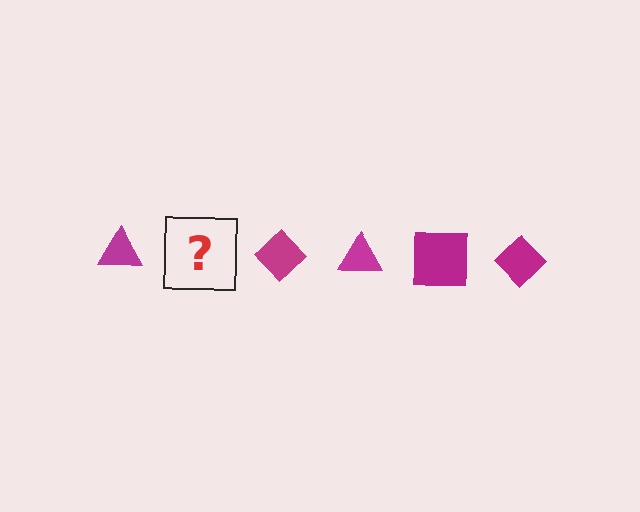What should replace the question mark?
The question mark should be replaced with a magenta square.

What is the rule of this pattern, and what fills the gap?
The rule is that the pattern cycles through triangle, square, diamond shapes in magenta. The gap should be filled with a magenta square.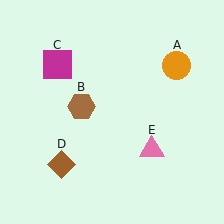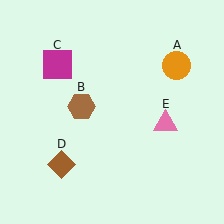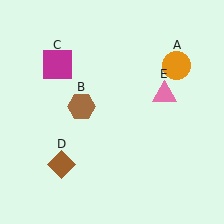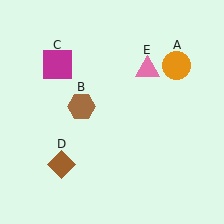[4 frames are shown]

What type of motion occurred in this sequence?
The pink triangle (object E) rotated counterclockwise around the center of the scene.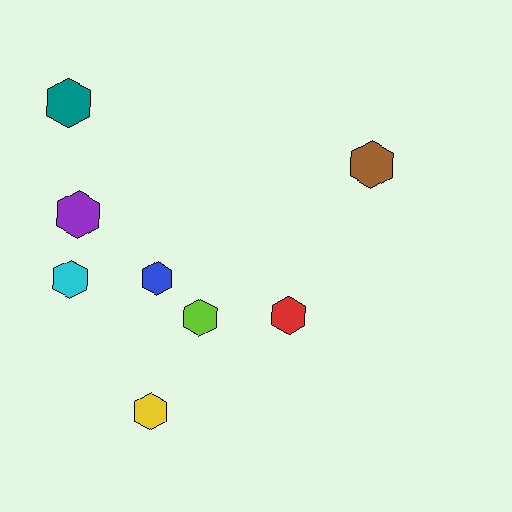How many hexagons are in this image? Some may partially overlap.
There are 8 hexagons.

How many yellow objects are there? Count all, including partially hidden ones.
There is 1 yellow object.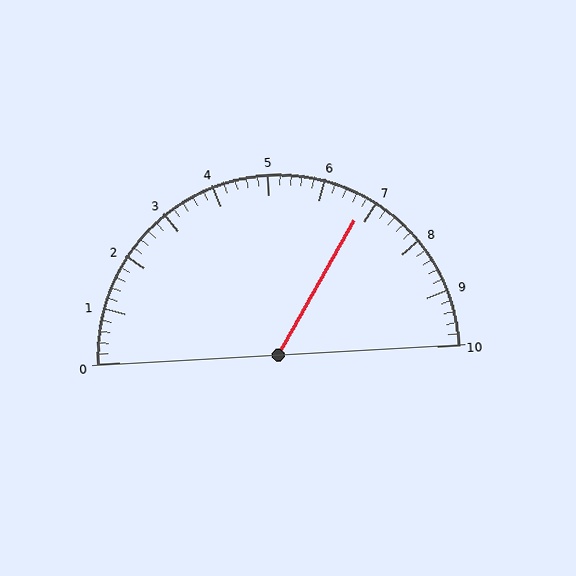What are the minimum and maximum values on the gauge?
The gauge ranges from 0 to 10.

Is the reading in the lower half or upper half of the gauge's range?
The reading is in the upper half of the range (0 to 10).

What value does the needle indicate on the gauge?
The needle indicates approximately 6.8.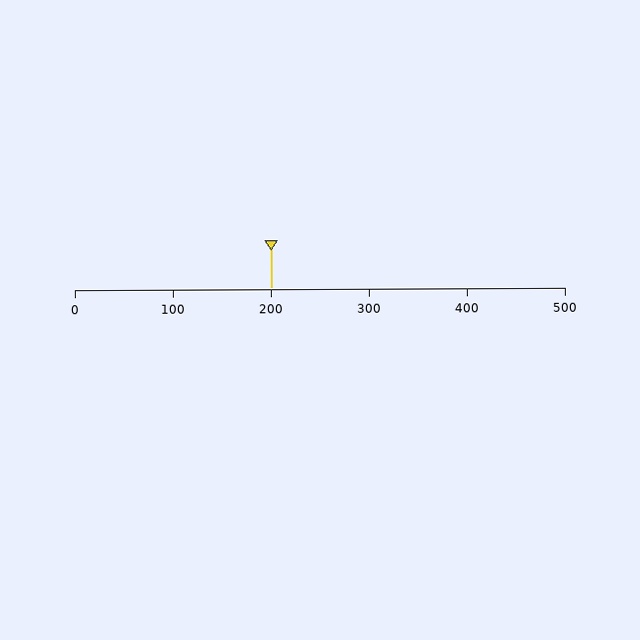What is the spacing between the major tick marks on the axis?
The major ticks are spaced 100 apart.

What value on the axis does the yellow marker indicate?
The marker indicates approximately 200.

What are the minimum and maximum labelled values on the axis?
The axis runs from 0 to 500.